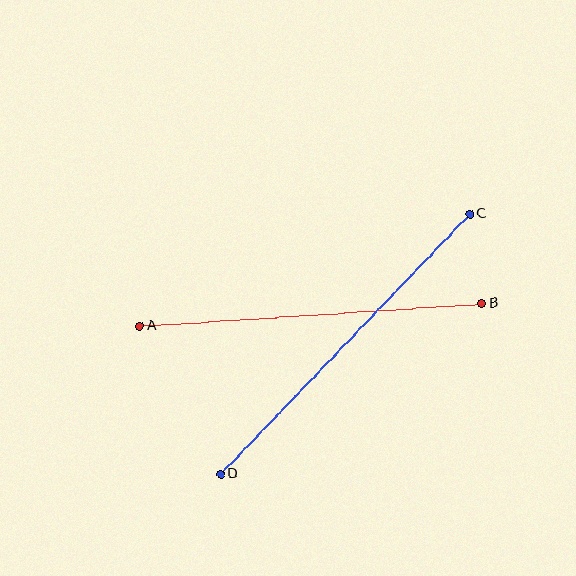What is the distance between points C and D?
The distance is approximately 360 pixels.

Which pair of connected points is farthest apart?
Points C and D are farthest apart.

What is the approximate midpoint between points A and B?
The midpoint is at approximately (311, 315) pixels.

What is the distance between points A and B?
The distance is approximately 343 pixels.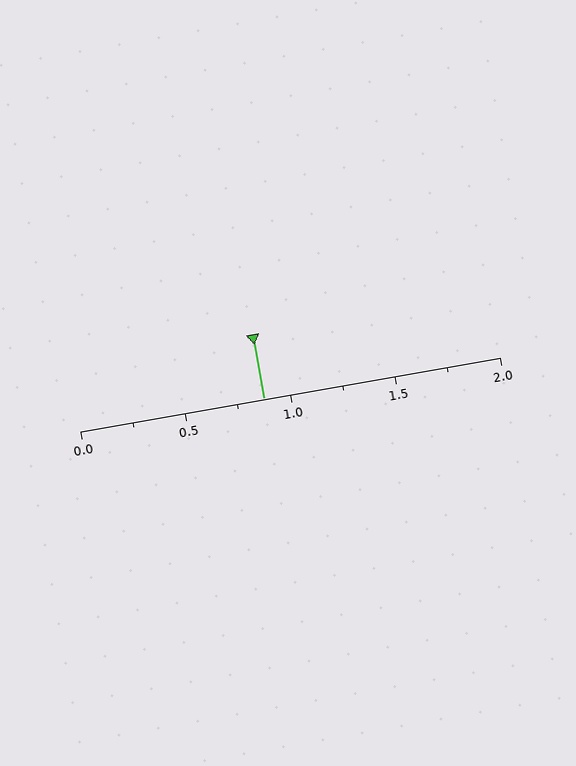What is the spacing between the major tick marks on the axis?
The major ticks are spaced 0.5 apart.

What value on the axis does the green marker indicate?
The marker indicates approximately 0.88.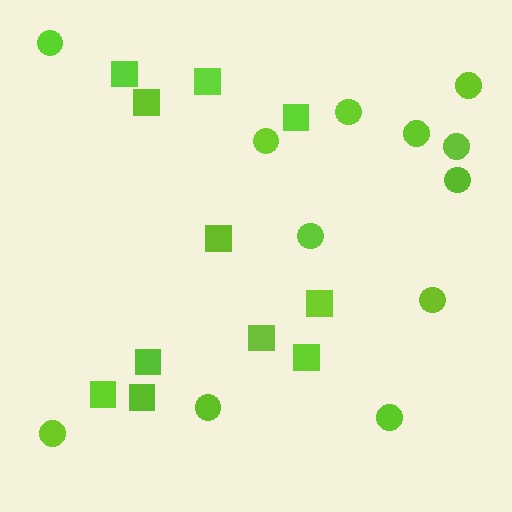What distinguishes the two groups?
There are 2 groups: one group of squares (11) and one group of circles (12).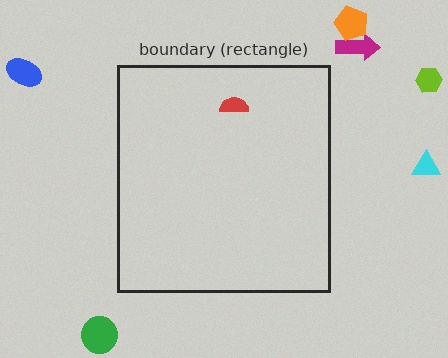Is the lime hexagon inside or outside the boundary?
Outside.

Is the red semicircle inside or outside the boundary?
Inside.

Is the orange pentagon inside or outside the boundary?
Outside.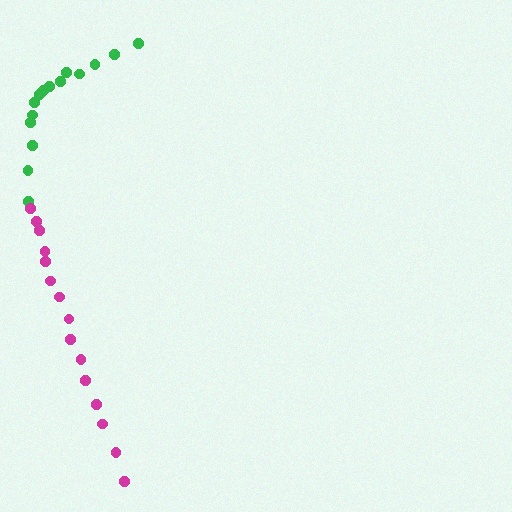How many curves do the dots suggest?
There are 2 distinct paths.